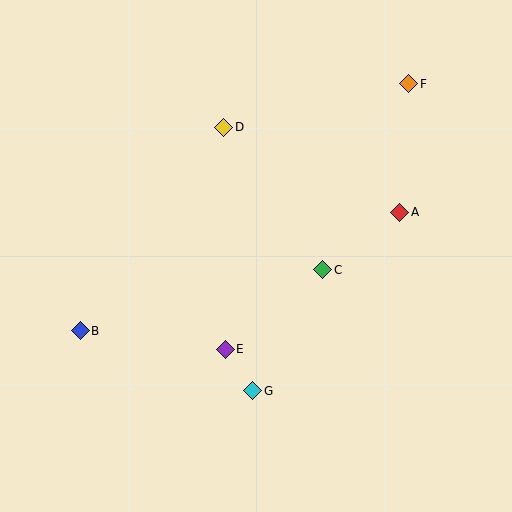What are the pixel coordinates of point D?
Point D is at (223, 127).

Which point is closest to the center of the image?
Point C at (323, 270) is closest to the center.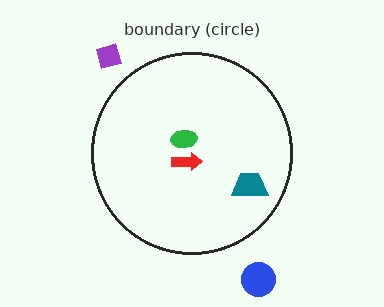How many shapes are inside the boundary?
3 inside, 2 outside.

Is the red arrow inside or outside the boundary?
Inside.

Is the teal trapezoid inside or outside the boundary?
Inside.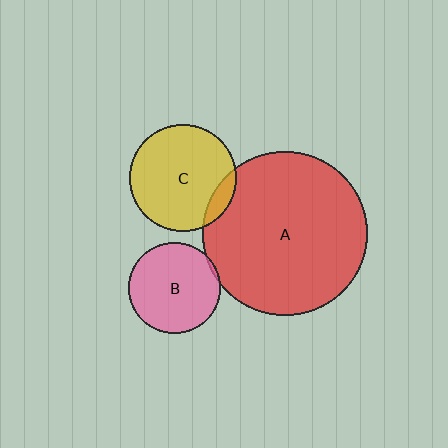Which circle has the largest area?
Circle A (red).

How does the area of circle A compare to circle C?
Approximately 2.4 times.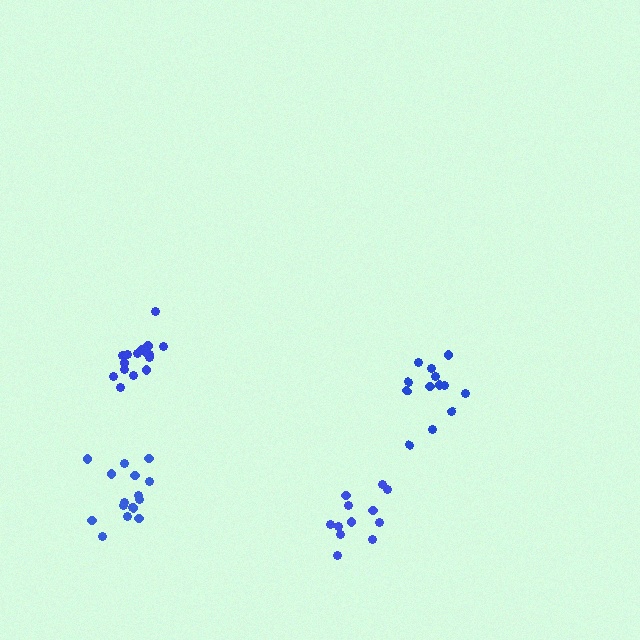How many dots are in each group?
Group 1: 16 dots, Group 2: 13 dots, Group 3: 16 dots, Group 4: 12 dots (57 total).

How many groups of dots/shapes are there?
There are 4 groups.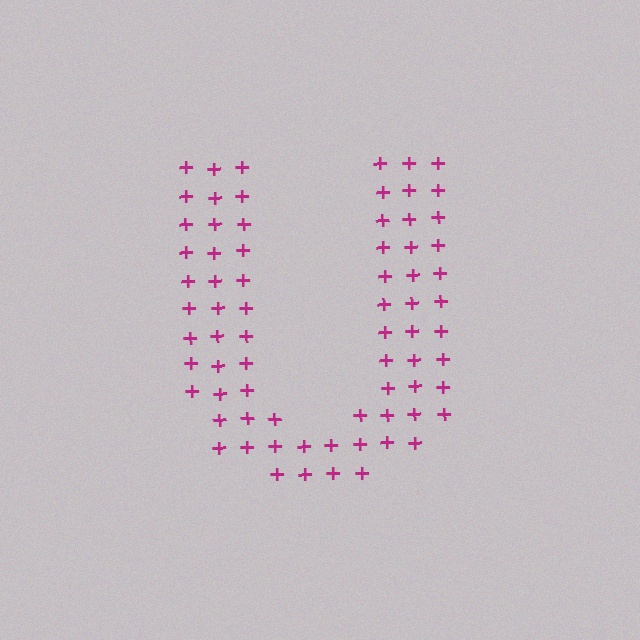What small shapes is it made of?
It is made of small plus signs.